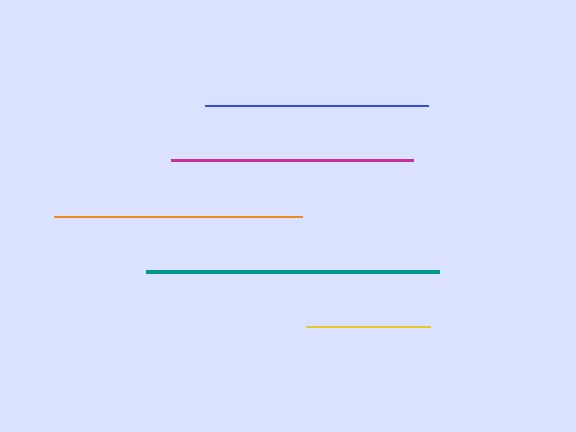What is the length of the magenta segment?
The magenta segment is approximately 242 pixels long.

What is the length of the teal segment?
The teal segment is approximately 293 pixels long.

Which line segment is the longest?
The teal line is the longest at approximately 293 pixels.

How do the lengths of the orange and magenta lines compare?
The orange and magenta lines are approximately the same length.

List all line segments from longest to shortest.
From longest to shortest: teal, orange, magenta, blue, yellow.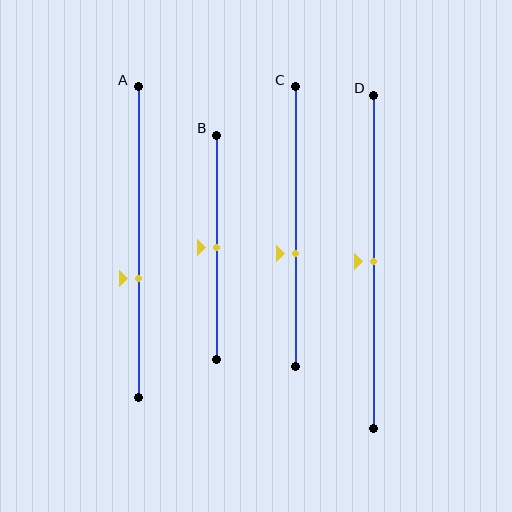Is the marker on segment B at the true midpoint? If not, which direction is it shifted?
Yes, the marker on segment B is at the true midpoint.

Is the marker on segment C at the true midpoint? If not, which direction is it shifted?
No, the marker on segment C is shifted downward by about 9% of the segment length.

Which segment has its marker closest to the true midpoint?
Segment B has its marker closest to the true midpoint.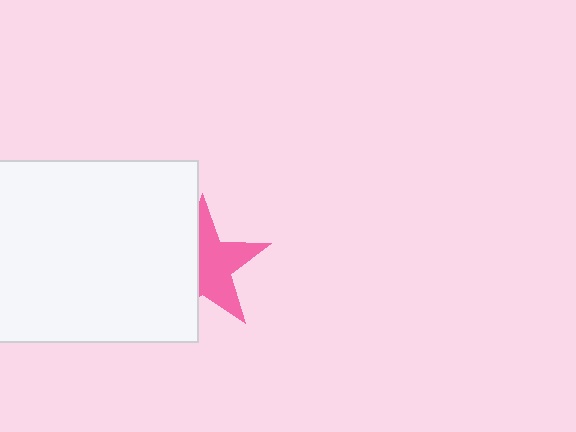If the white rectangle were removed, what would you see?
You would see the complete pink star.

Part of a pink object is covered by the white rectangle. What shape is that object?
It is a star.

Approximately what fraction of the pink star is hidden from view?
Roughly 45% of the pink star is hidden behind the white rectangle.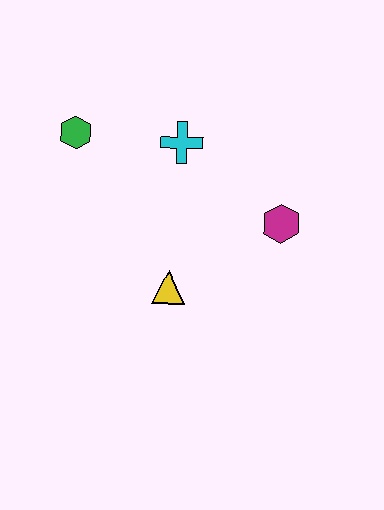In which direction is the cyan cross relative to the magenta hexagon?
The cyan cross is to the left of the magenta hexagon.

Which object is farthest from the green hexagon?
The magenta hexagon is farthest from the green hexagon.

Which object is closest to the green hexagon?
The cyan cross is closest to the green hexagon.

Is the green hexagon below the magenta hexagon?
No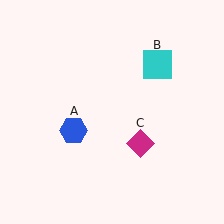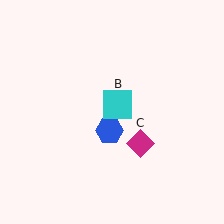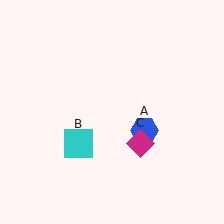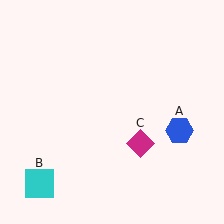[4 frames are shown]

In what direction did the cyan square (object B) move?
The cyan square (object B) moved down and to the left.